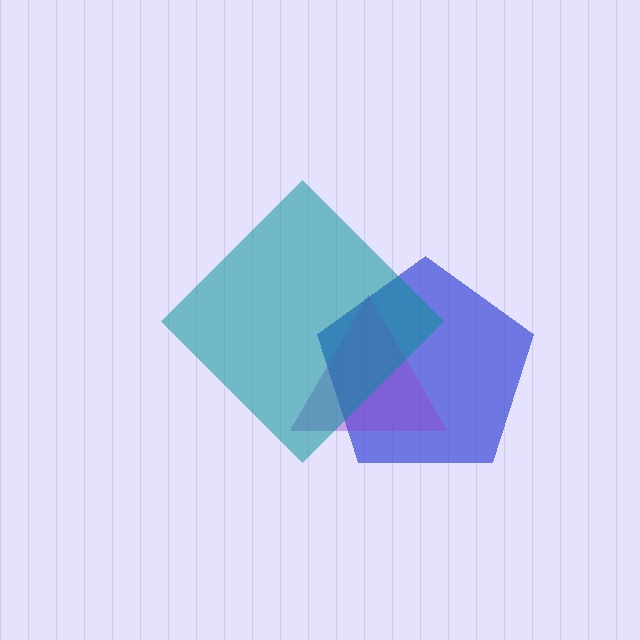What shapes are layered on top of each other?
The layered shapes are: a blue pentagon, a purple triangle, a teal diamond.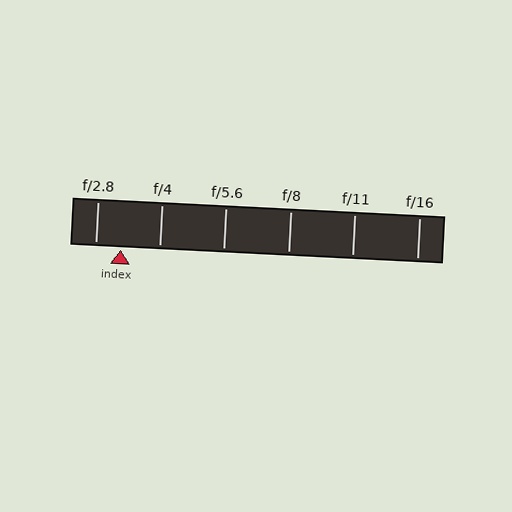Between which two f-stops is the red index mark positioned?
The index mark is between f/2.8 and f/4.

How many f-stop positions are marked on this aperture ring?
There are 6 f-stop positions marked.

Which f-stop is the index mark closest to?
The index mark is closest to f/2.8.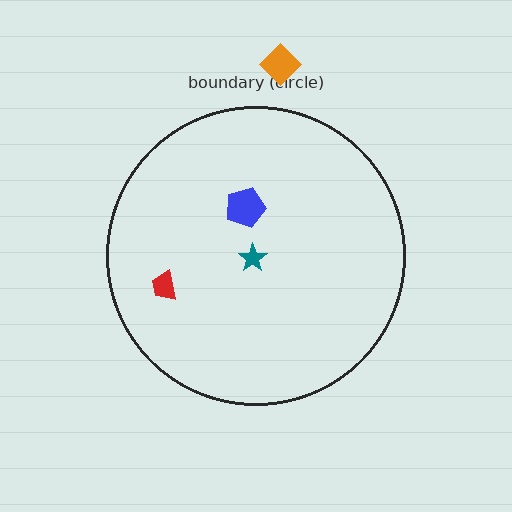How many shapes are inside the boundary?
3 inside, 1 outside.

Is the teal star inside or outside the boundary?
Inside.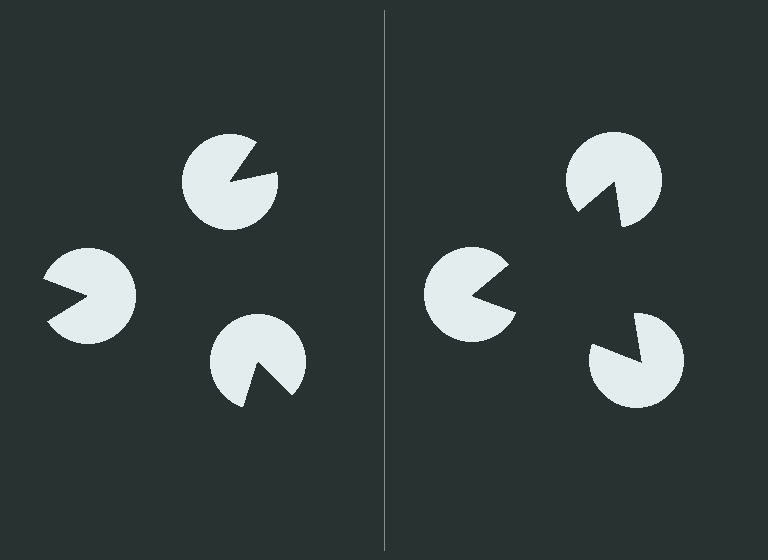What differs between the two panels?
The pac-man discs are positioned identically on both sides; only the wedge orientations differ. On the right they align to a triangle; on the left they are misaligned.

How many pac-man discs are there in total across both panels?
6 — 3 on each side.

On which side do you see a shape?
An illusory triangle appears on the right side. On the left side the wedge cuts are rotated, so no coherent shape forms.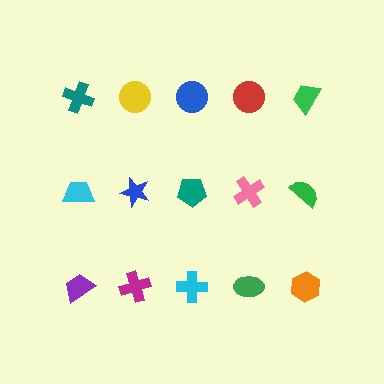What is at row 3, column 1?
A purple trapezoid.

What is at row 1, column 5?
A green trapezoid.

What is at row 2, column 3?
A teal pentagon.